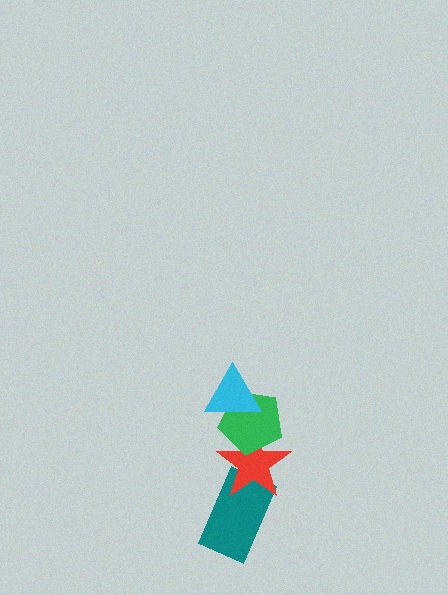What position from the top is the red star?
The red star is 3rd from the top.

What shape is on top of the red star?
The green pentagon is on top of the red star.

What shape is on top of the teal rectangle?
The red star is on top of the teal rectangle.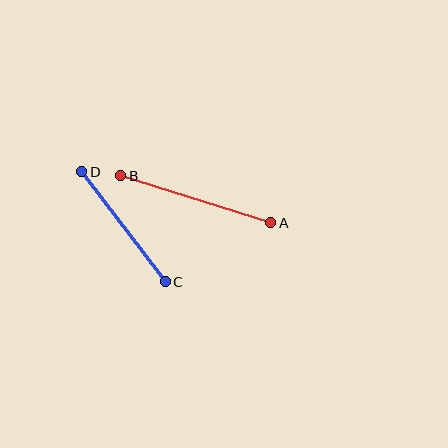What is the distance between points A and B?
The distance is approximately 157 pixels.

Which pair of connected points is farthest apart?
Points A and B are farthest apart.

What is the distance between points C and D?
The distance is approximately 138 pixels.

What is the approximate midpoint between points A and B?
The midpoint is at approximately (196, 199) pixels.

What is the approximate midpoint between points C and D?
The midpoint is at approximately (123, 227) pixels.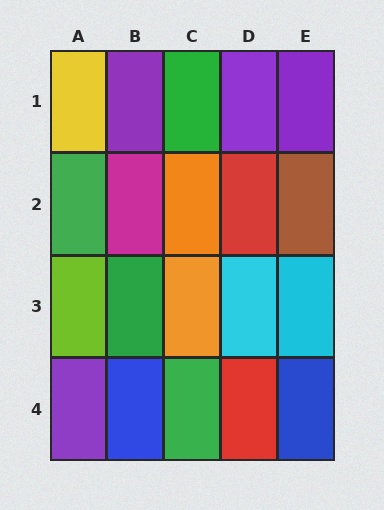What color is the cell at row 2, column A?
Green.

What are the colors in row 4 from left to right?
Purple, blue, green, red, blue.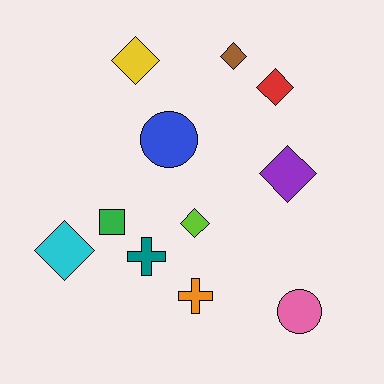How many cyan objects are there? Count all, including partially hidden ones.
There is 1 cyan object.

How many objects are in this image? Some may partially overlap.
There are 11 objects.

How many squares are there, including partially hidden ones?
There is 1 square.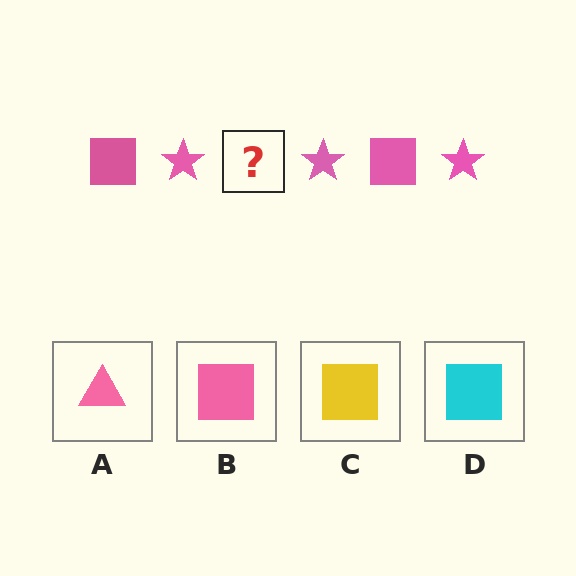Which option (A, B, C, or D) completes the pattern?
B.